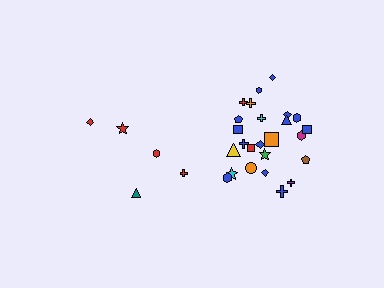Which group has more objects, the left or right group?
The right group.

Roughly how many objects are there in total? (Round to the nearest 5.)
Roughly 30 objects in total.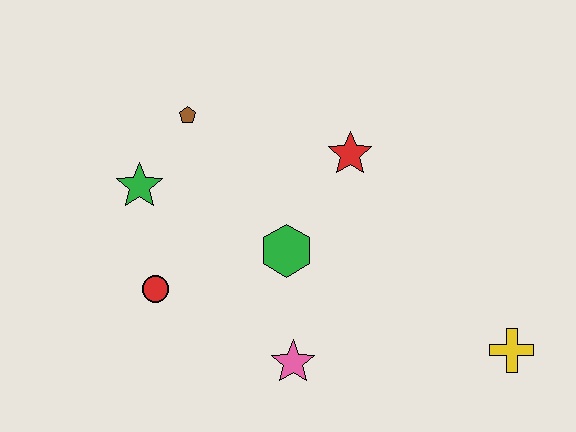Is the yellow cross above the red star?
No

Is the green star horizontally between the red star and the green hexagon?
No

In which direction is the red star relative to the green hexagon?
The red star is above the green hexagon.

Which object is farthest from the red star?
The yellow cross is farthest from the red star.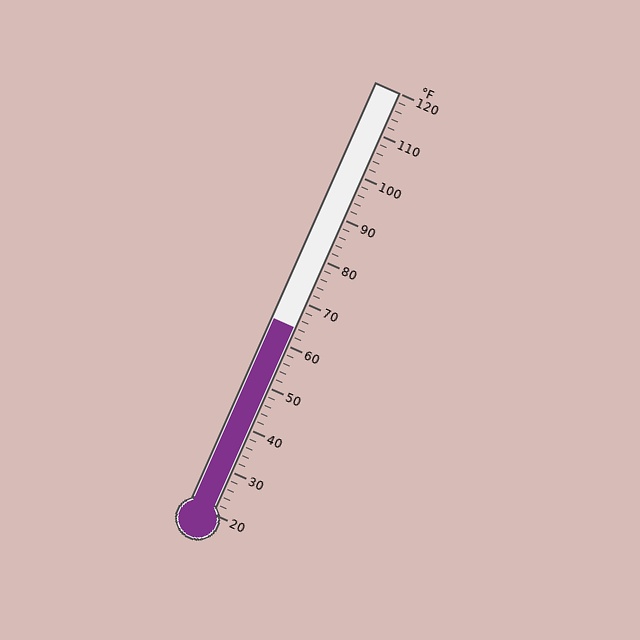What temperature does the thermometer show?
The thermometer shows approximately 64°F.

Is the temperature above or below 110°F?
The temperature is below 110°F.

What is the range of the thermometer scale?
The thermometer scale ranges from 20°F to 120°F.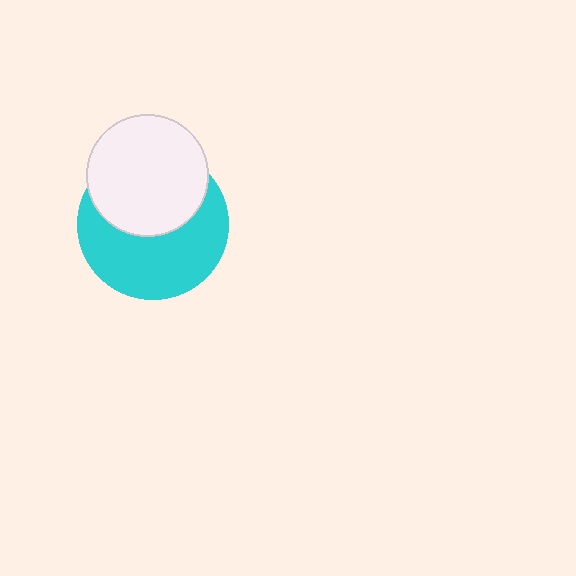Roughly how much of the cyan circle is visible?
About half of it is visible (roughly 56%).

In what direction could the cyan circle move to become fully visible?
The cyan circle could move down. That would shift it out from behind the white circle entirely.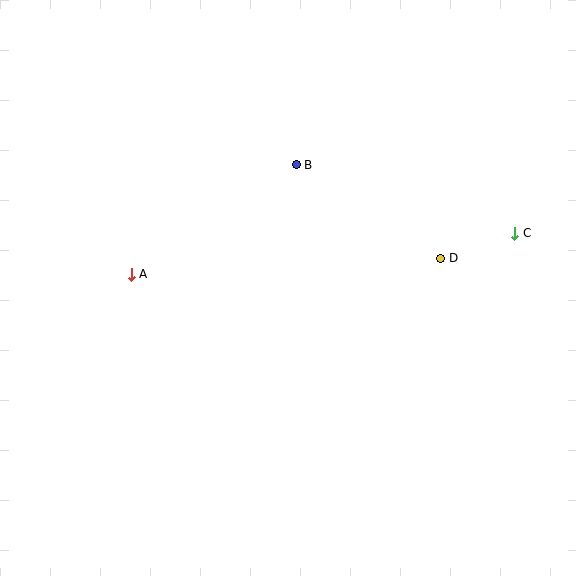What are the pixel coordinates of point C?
Point C is at (515, 233).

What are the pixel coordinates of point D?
Point D is at (441, 258).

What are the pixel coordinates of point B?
Point B is at (296, 165).